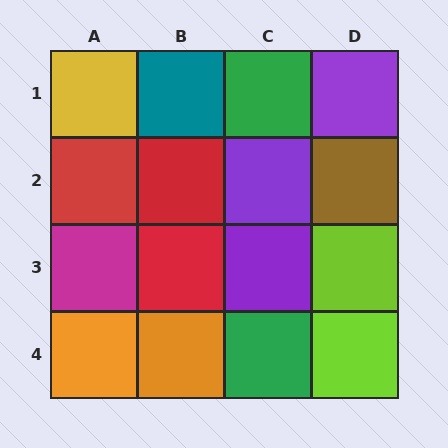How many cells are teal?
1 cell is teal.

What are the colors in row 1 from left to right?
Yellow, teal, green, purple.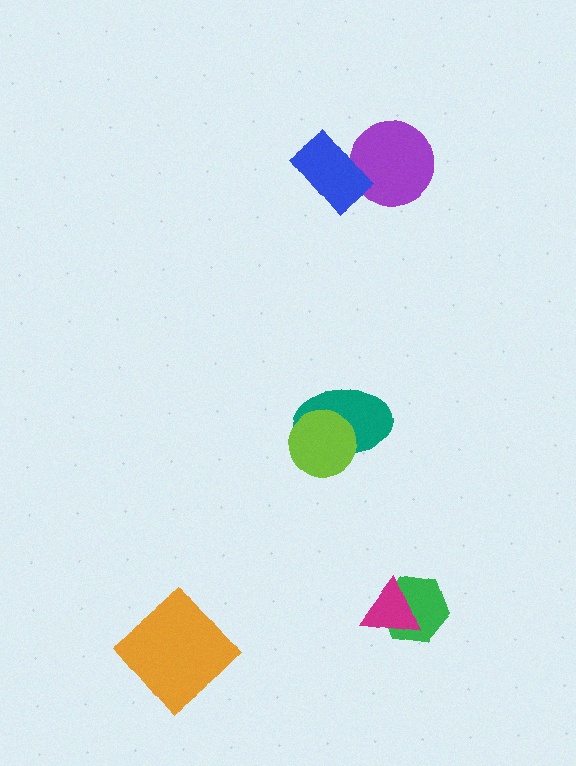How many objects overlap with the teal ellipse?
1 object overlaps with the teal ellipse.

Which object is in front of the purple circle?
The blue rectangle is in front of the purple circle.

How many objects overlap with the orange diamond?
0 objects overlap with the orange diamond.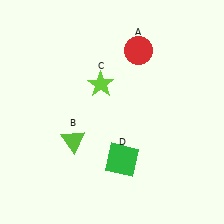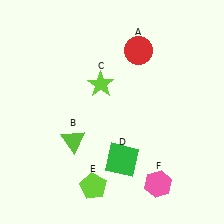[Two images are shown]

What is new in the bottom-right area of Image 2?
A pink hexagon (F) was added in the bottom-right area of Image 2.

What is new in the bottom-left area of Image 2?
A lime pentagon (E) was added in the bottom-left area of Image 2.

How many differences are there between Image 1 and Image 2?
There are 2 differences between the two images.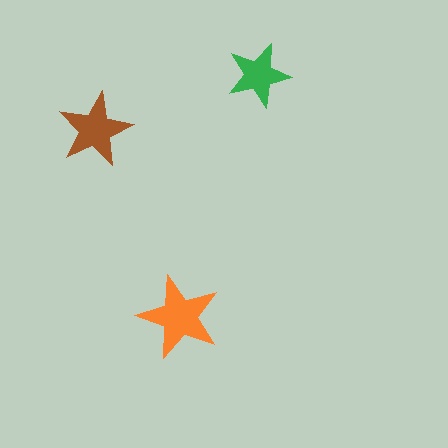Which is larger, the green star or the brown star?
The brown one.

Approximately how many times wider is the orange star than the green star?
About 1.5 times wider.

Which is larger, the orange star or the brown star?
The orange one.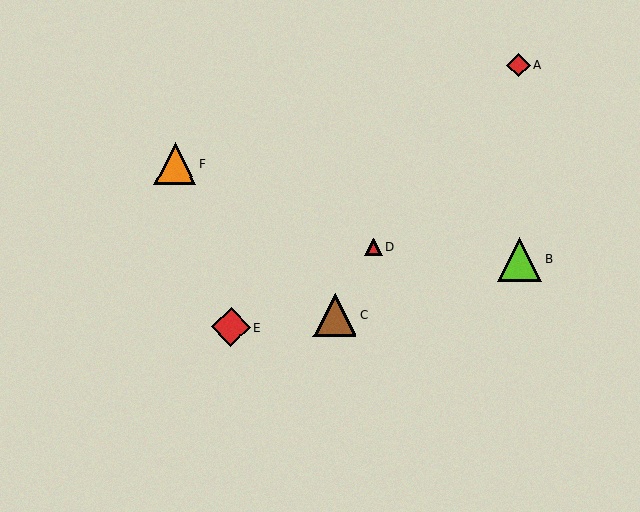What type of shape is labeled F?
Shape F is an orange triangle.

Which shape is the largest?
The lime triangle (labeled B) is the largest.